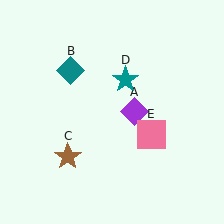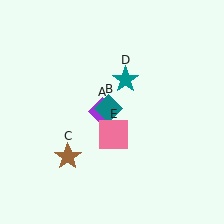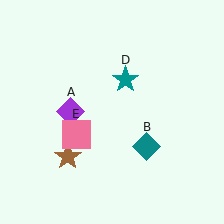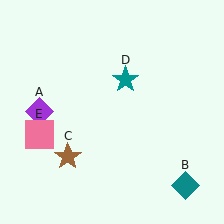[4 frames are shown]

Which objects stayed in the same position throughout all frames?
Brown star (object C) and teal star (object D) remained stationary.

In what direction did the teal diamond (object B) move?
The teal diamond (object B) moved down and to the right.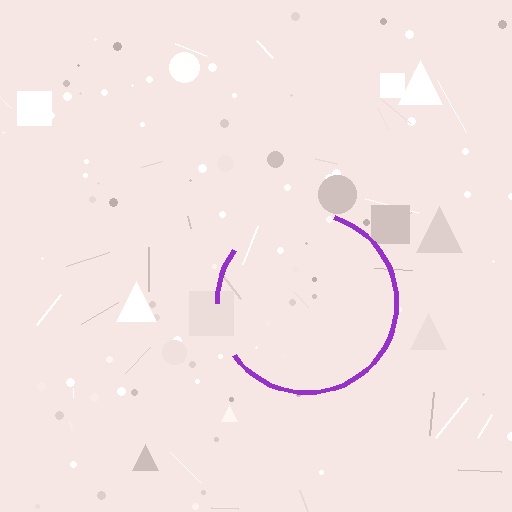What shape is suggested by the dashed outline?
The dashed outline suggests a circle.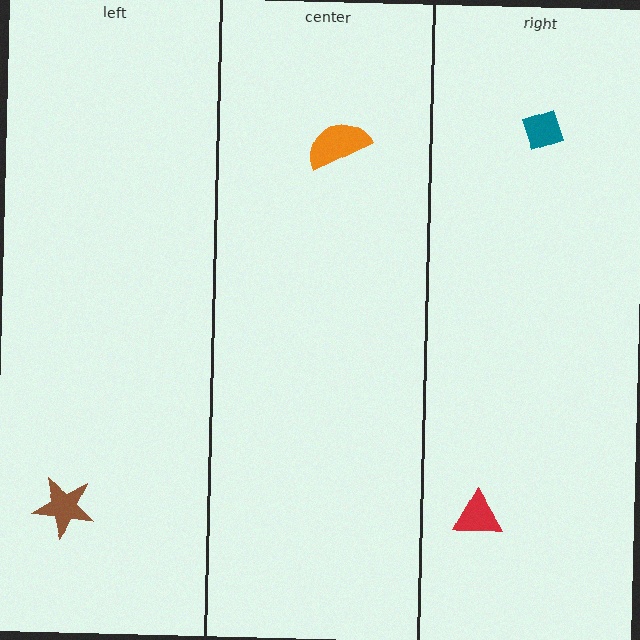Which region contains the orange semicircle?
The center region.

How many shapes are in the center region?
1.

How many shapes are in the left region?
1.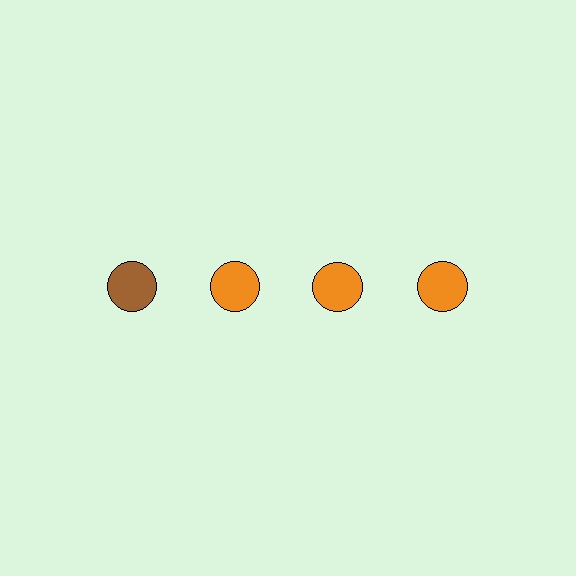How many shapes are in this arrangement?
There are 4 shapes arranged in a grid pattern.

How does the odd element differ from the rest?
It has a different color: brown instead of orange.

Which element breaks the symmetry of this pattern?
The brown circle in the top row, leftmost column breaks the symmetry. All other shapes are orange circles.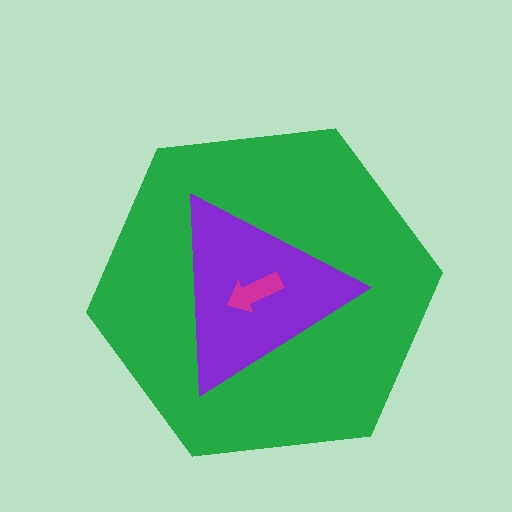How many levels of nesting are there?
3.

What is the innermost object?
The magenta arrow.